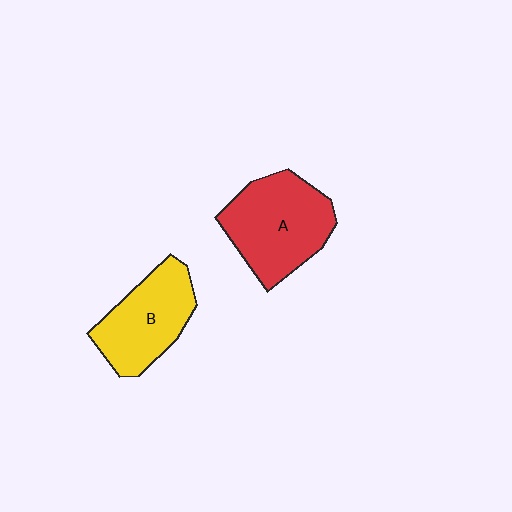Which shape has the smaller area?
Shape B (yellow).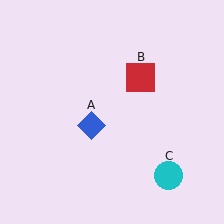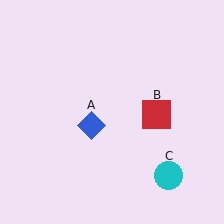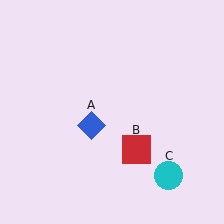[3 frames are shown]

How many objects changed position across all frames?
1 object changed position: red square (object B).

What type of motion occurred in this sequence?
The red square (object B) rotated clockwise around the center of the scene.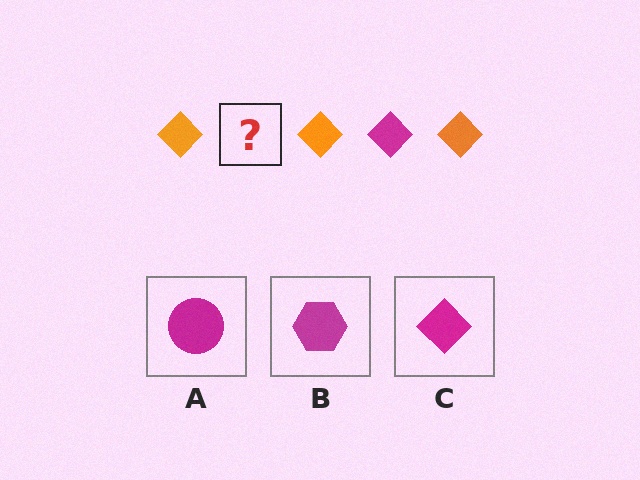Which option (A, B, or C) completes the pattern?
C.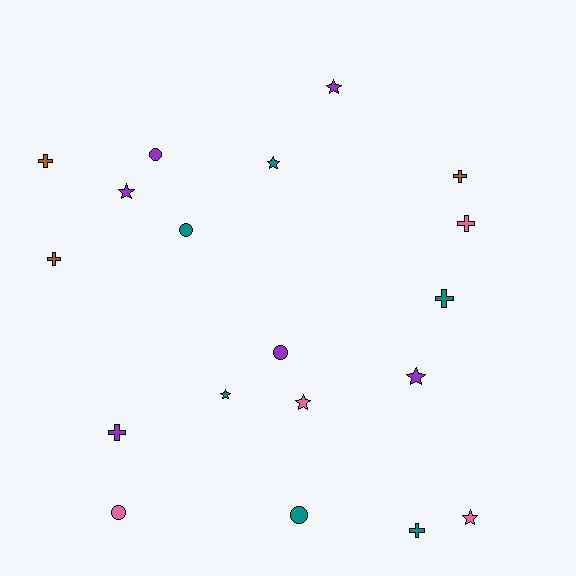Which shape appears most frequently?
Cross, with 7 objects.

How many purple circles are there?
There are 2 purple circles.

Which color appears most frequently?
Purple, with 6 objects.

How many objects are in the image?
There are 19 objects.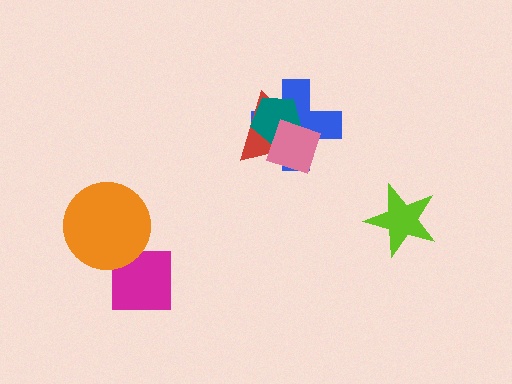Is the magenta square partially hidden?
Yes, it is partially covered by another shape.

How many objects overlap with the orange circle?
1 object overlaps with the orange circle.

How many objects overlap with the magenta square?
1 object overlaps with the magenta square.